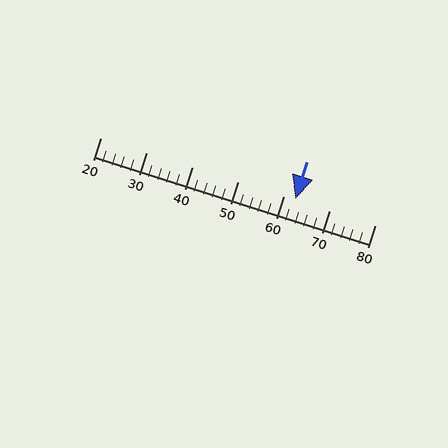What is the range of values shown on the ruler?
The ruler shows values from 20 to 80.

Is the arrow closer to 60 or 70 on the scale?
The arrow is closer to 60.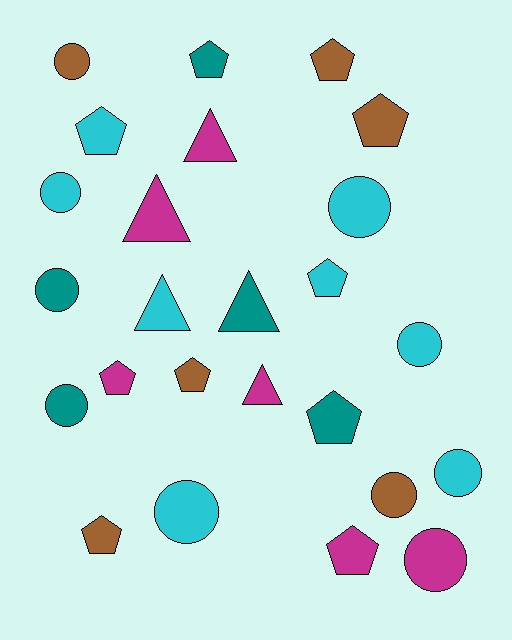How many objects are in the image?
There are 25 objects.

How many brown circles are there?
There are 2 brown circles.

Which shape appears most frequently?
Pentagon, with 10 objects.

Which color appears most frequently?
Cyan, with 8 objects.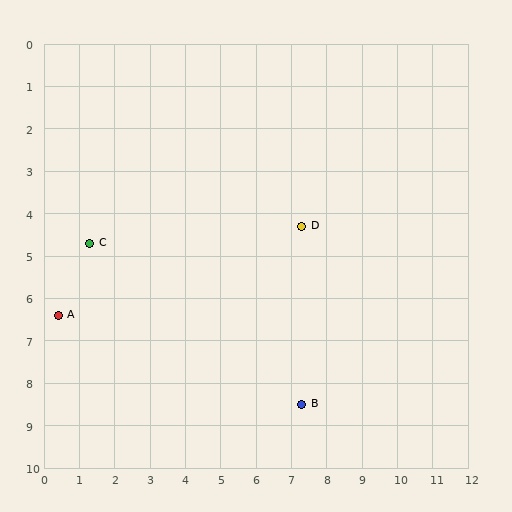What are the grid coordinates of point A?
Point A is at approximately (0.4, 6.4).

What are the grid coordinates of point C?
Point C is at approximately (1.3, 4.7).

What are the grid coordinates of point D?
Point D is at approximately (7.3, 4.3).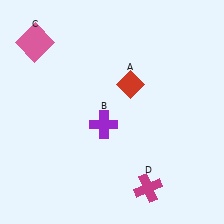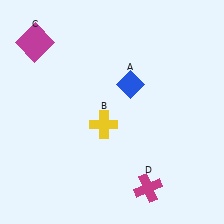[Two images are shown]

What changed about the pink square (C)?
In Image 1, C is pink. In Image 2, it changed to magenta.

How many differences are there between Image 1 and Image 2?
There are 3 differences between the two images.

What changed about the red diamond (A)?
In Image 1, A is red. In Image 2, it changed to blue.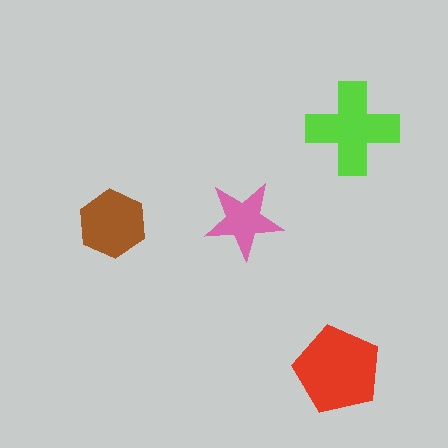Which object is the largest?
The red pentagon.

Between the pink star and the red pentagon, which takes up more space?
The red pentagon.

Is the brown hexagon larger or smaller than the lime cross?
Smaller.